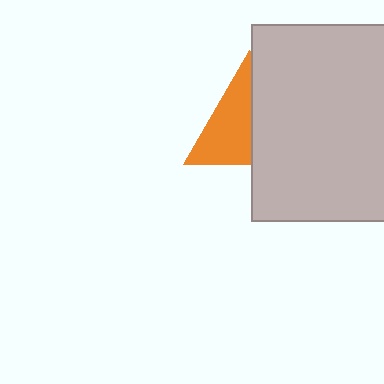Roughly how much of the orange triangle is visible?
About half of it is visible (roughly 53%).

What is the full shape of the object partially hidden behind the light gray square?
The partially hidden object is an orange triangle.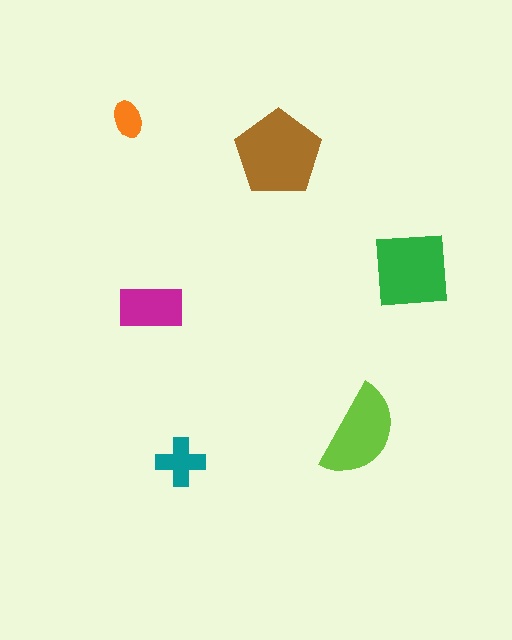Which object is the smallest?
The orange ellipse.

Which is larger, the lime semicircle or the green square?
The green square.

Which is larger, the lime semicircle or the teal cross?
The lime semicircle.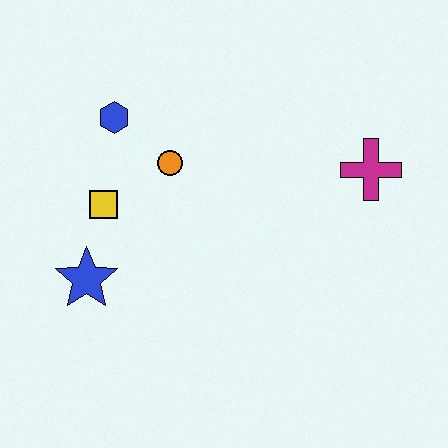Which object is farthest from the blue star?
The magenta cross is farthest from the blue star.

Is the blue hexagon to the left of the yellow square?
No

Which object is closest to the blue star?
The yellow square is closest to the blue star.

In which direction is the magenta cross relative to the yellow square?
The magenta cross is to the right of the yellow square.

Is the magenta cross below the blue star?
No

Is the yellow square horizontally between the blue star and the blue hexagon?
Yes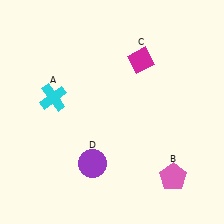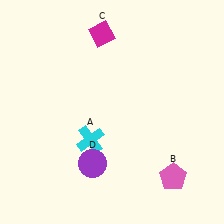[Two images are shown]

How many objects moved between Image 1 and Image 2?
2 objects moved between the two images.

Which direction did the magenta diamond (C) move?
The magenta diamond (C) moved left.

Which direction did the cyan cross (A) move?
The cyan cross (A) moved down.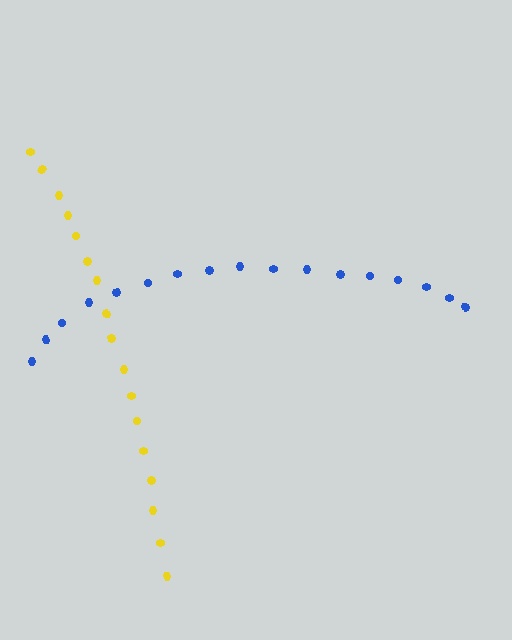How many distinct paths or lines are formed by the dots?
There are 2 distinct paths.